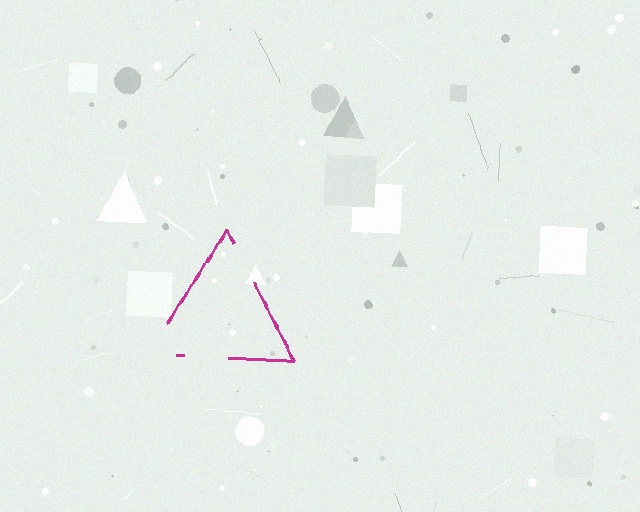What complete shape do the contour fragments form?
The contour fragments form a triangle.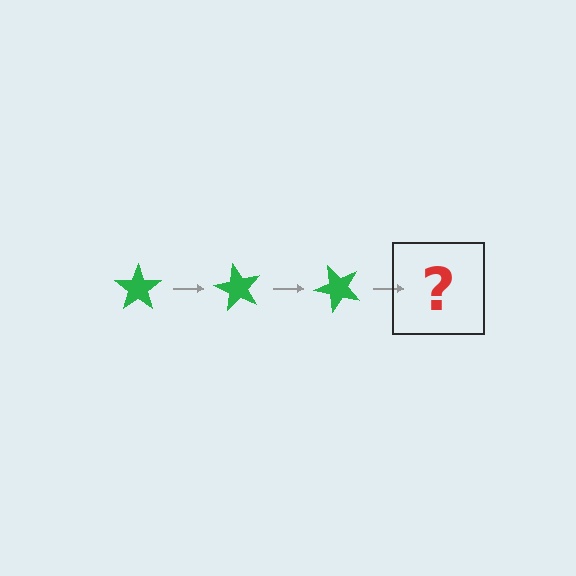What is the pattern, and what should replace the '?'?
The pattern is that the star rotates 60 degrees each step. The '?' should be a green star rotated 180 degrees.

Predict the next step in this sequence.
The next step is a green star rotated 180 degrees.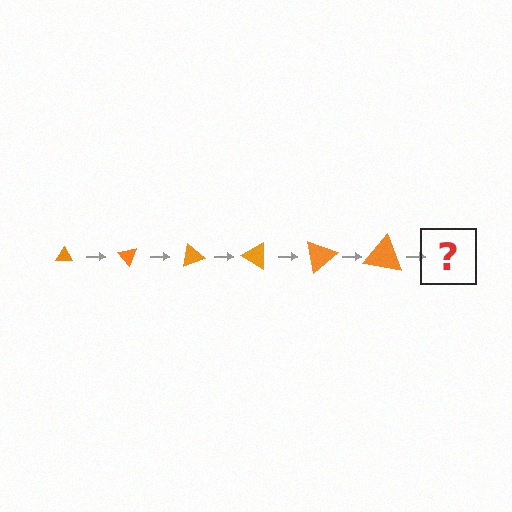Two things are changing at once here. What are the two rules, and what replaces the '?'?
The two rules are that the triangle grows larger each step and it rotates 50 degrees each step. The '?' should be a triangle, larger than the previous one and rotated 300 degrees from the start.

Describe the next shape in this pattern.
It should be a triangle, larger than the previous one and rotated 300 degrees from the start.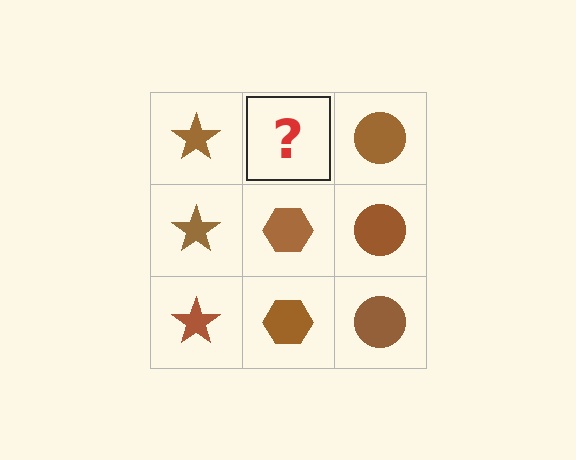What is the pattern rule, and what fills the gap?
The rule is that each column has a consistent shape. The gap should be filled with a brown hexagon.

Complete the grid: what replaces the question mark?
The question mark should be replaced with a brown hexagon.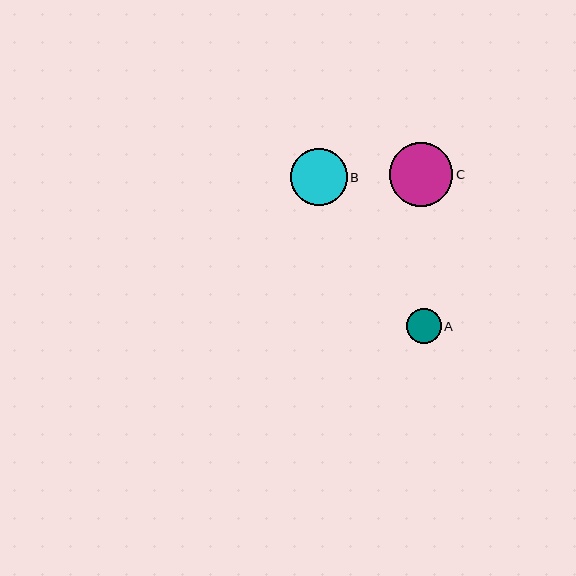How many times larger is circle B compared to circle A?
Circle B is approximately 1.6 times the size of circle A.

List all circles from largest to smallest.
From largest to smallest: C, B, A.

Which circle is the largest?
Circle C is the largest with a size of approximately 63 pixels.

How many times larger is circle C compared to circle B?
Circle C is approximately 1.1 times the size of circle B.